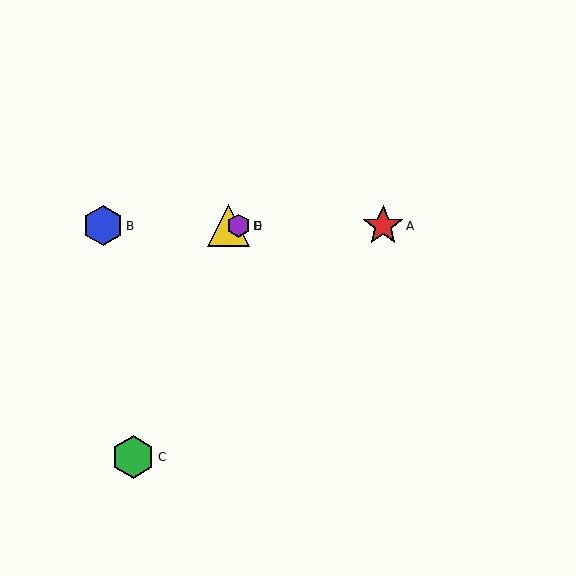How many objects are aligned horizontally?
4 objects (A, B, D, E) are aligned horizontally.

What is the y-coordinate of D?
Object D is at y≈226.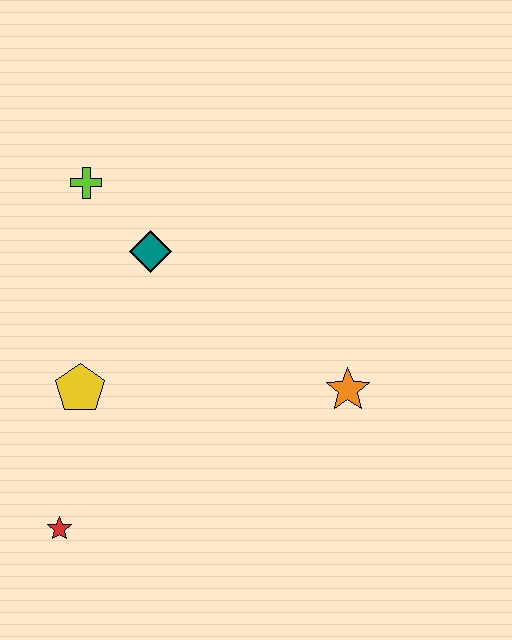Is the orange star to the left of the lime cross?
No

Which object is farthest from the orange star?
The lime cross is farthest from the orange star.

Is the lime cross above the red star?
Yes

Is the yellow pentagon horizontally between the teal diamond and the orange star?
No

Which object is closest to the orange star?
The teal diamond is closest to the orange star.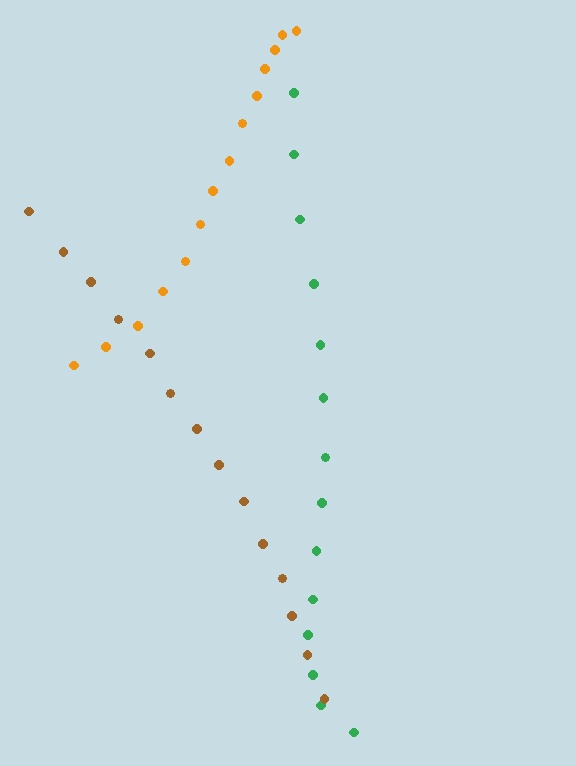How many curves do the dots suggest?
There are 3 distinct paths.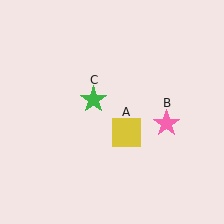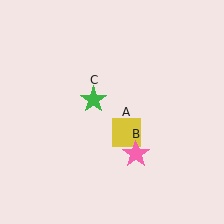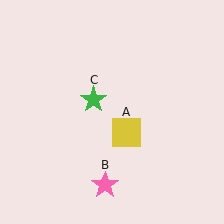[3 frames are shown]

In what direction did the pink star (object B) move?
The pink star (object B) moved down and to the left.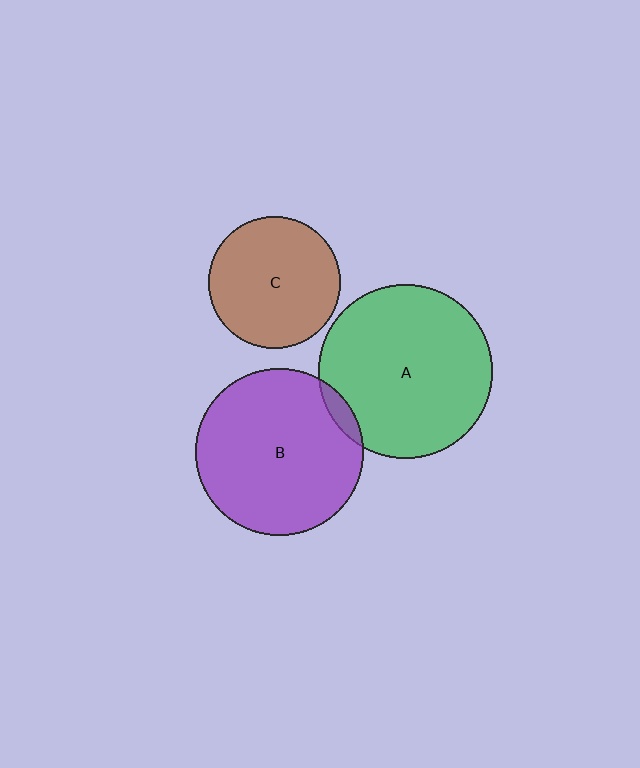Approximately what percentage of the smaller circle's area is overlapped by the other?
Approximately 5%.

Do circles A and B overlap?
Yes.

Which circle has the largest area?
Circle A (green).